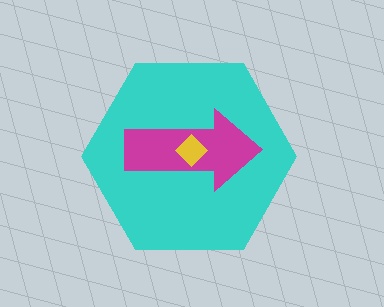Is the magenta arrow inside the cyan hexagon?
Yes.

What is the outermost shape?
The cyan hexagon.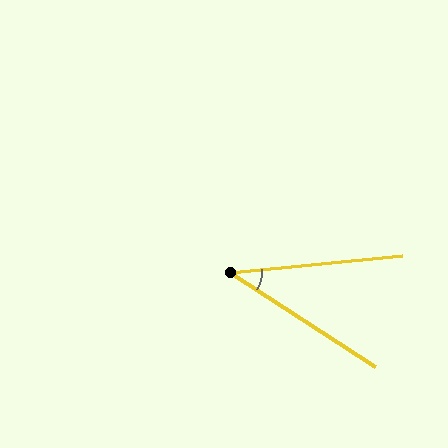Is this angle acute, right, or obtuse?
It is acute.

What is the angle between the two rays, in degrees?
Approximately 38 degrees.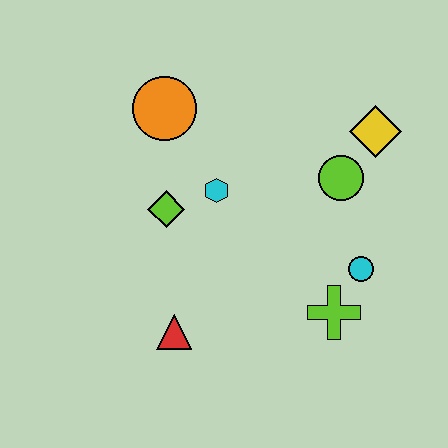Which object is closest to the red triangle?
The lime diamond is closest to the red triangle.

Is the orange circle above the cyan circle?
Yes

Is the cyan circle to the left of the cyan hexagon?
No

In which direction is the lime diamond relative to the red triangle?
The lime diamond is above the red triangle.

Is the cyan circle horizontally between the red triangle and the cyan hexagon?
No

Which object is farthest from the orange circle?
The lime cross is farthest from the orange circle.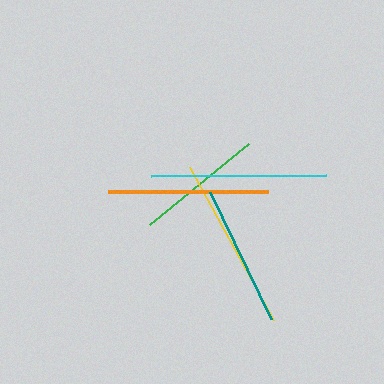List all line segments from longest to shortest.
From longest to shortest: cyan, yellow, orange, teal, green.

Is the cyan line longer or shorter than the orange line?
The cyan line is longer than the orange line.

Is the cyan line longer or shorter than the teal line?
The cyan line is longer than the teal line.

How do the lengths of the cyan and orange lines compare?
The cyan and orange lines are approximately the same length.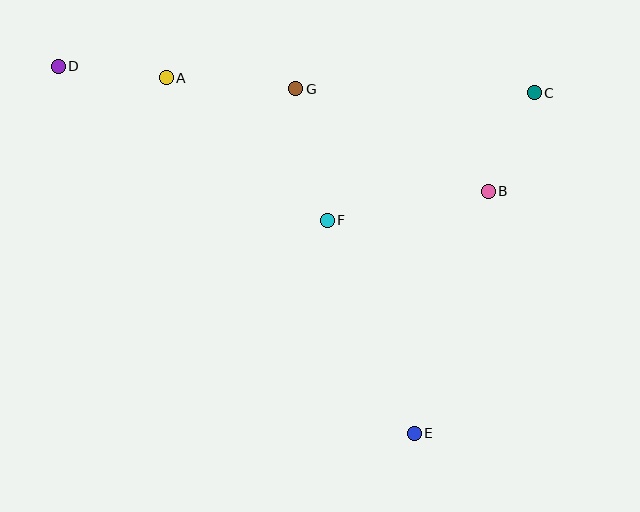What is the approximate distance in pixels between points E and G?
The distance between E and G is approximately 364 pixels.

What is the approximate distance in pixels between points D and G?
The distance between D and G is approximately 239 pixels.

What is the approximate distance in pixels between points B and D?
The distance between B and D is approximately 448 pixels.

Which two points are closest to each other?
Points A and D are closest to each other.